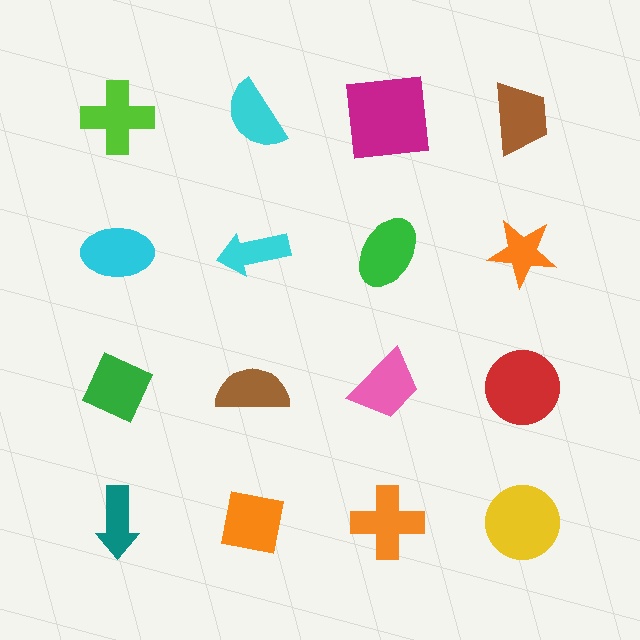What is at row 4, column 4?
A yellow circle.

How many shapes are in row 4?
4 shapes.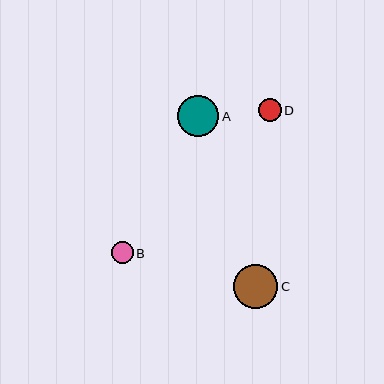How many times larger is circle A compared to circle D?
Circle A is approximately 1.8 times the size of circle D.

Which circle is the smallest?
Circle B is the smallest with a size of approximately 21 pixels.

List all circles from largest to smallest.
From largest to smallest: C, A, D, B.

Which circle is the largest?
Circle C is the largest with a size of approximately 44 pixels.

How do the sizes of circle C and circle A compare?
Circle C and circle A are approximately the same size.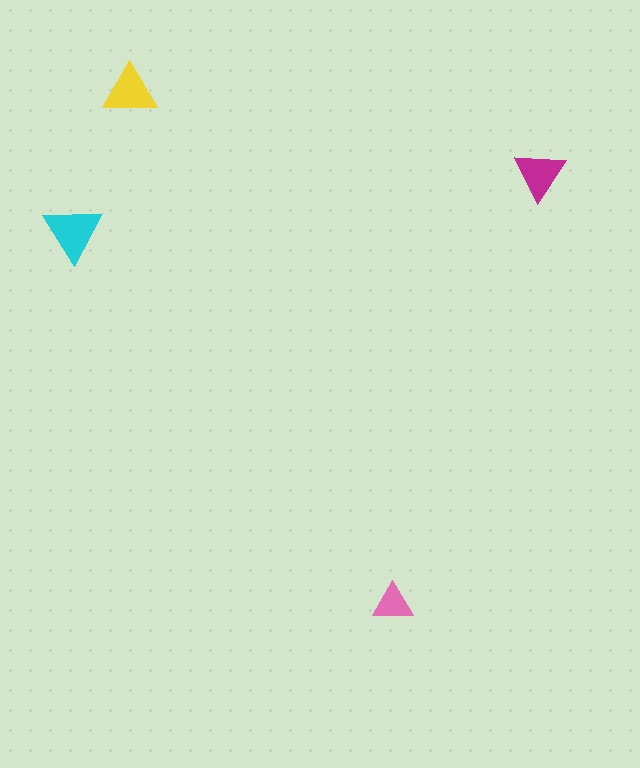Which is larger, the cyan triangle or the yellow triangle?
The cyan one.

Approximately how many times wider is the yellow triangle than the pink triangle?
About 1.5 times wider.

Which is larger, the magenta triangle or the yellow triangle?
The yellow one.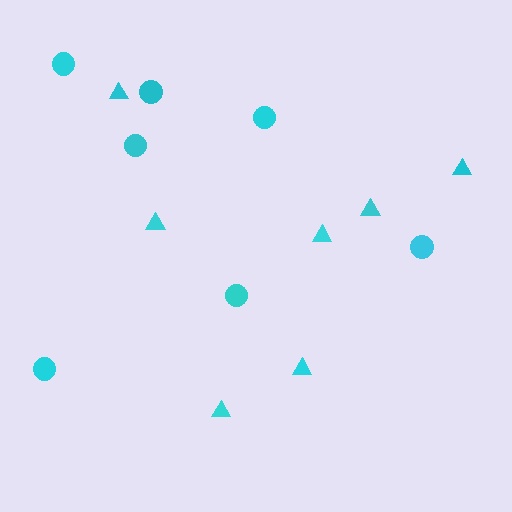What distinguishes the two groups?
There are 2 groups: one group of triangles (7) and one group of circles (7).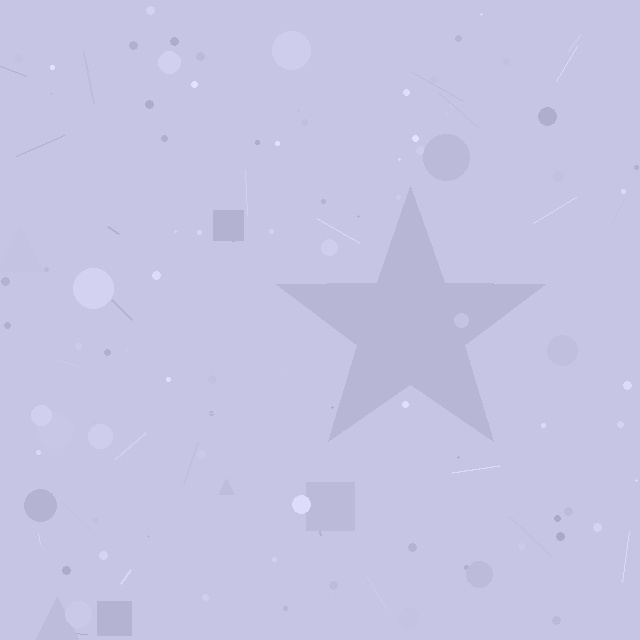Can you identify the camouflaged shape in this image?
The camouflaged shape is a star.